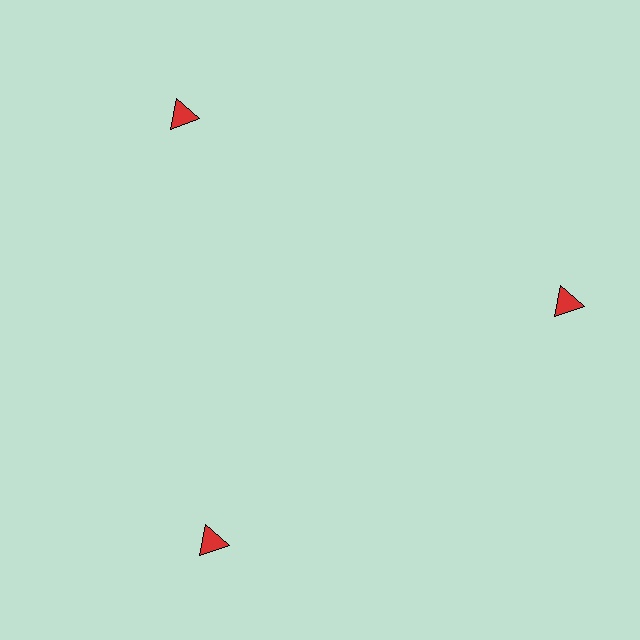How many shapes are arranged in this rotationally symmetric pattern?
There are 3 shapes, arranged in 3 groups of 1.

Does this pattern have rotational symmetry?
Yes, this pattern has 3-fold rotational symmetry. It looks the same after rotating 120 degrees around the center.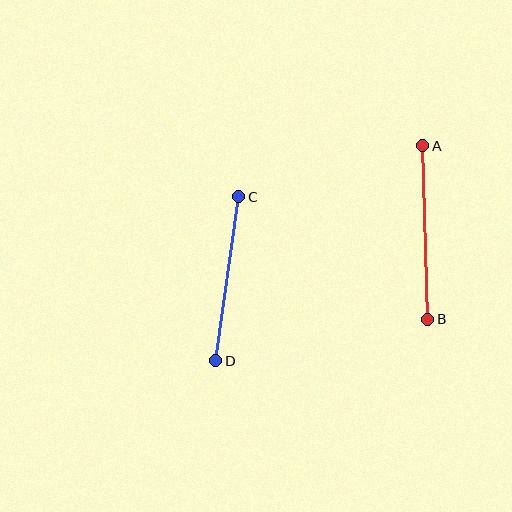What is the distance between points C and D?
The distance is approximately 165 pixels.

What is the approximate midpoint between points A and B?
The midpoint is at approximately (425, 232) pixels.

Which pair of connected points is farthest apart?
Points A and B are farthest apart.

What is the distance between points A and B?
The distance is approximately 174 pixels.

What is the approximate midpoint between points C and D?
The midpoint is at approximately (227, 279) pixels.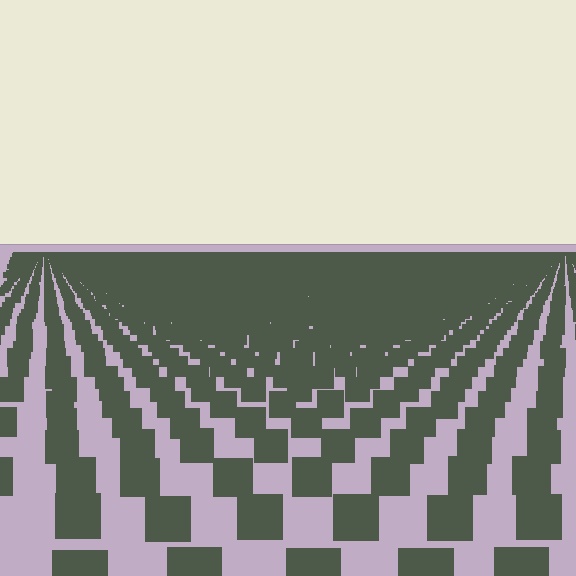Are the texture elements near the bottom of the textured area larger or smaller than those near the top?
Larger. Near the bottom, elements are closer to the viewer and appear at a bigger on-screen size.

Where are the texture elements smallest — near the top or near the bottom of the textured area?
Near the top.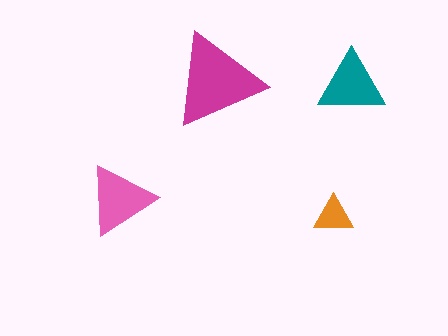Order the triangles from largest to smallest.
the magenta one, the pink one, the teal one, the orange one.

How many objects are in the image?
There are 4 objects in the image.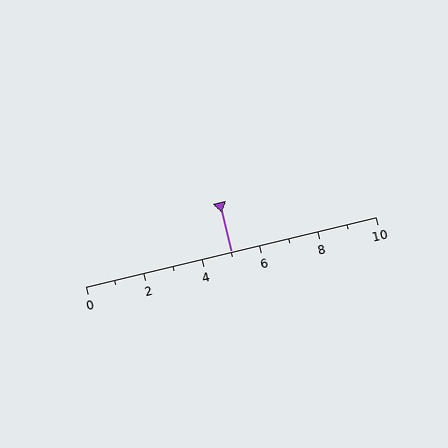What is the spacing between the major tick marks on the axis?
The major ticks are spaced 2 apart.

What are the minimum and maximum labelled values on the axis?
The axis runs from 0 to 10.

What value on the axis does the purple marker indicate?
The marker indicates approximately 5.